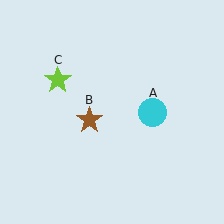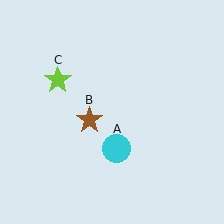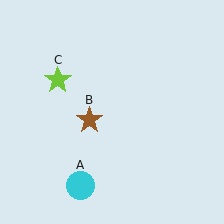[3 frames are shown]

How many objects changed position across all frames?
1 object changed position: cyan circle (object A).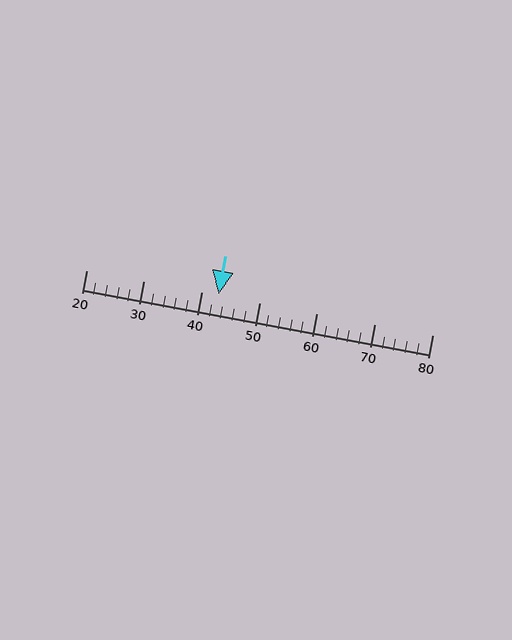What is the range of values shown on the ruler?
The ruler shows values from 20 to 80.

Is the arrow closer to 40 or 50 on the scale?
The arrow is closer to 40.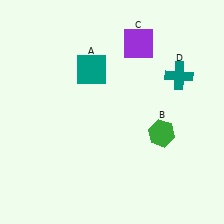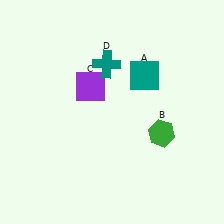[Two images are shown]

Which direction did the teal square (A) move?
The teal square (A) moved right.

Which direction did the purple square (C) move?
The purple square (C) moved left.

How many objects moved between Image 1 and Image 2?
3 objects moved between the two images.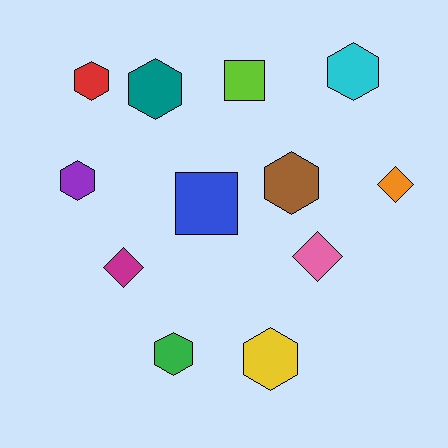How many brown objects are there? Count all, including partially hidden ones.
There is 1 brown object.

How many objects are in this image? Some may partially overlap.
There are 12 objects.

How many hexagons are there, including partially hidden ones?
There are 7 hexagons.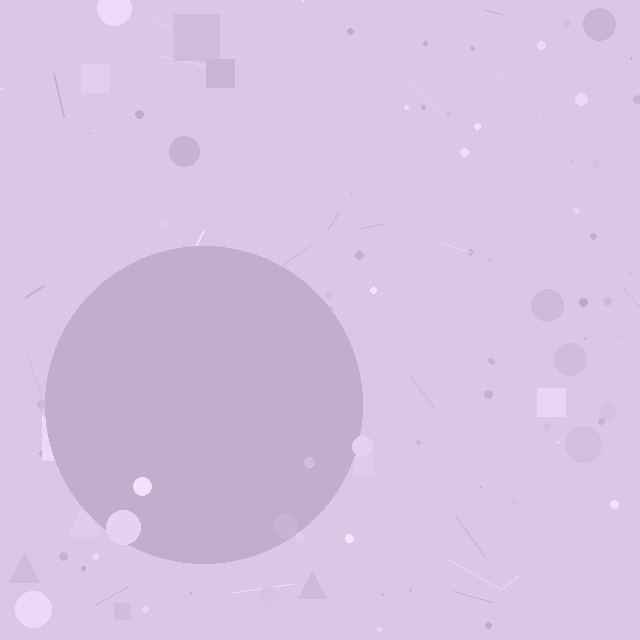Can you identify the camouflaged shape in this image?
The camouflaged shape is a circle.